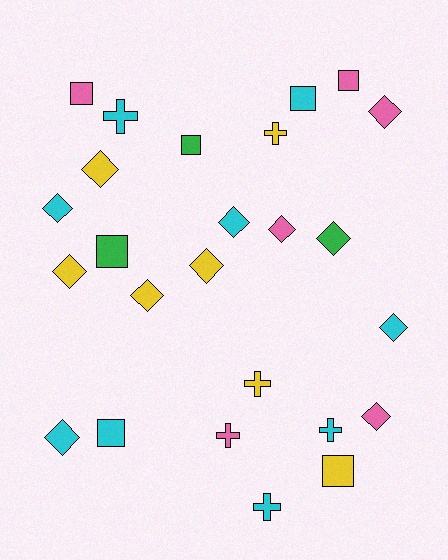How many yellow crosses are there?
There are 2 yellow crosses.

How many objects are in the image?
There are 25 objects.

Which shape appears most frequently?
Diamond, with 12 objects.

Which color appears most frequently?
Cyan, with 9 objects.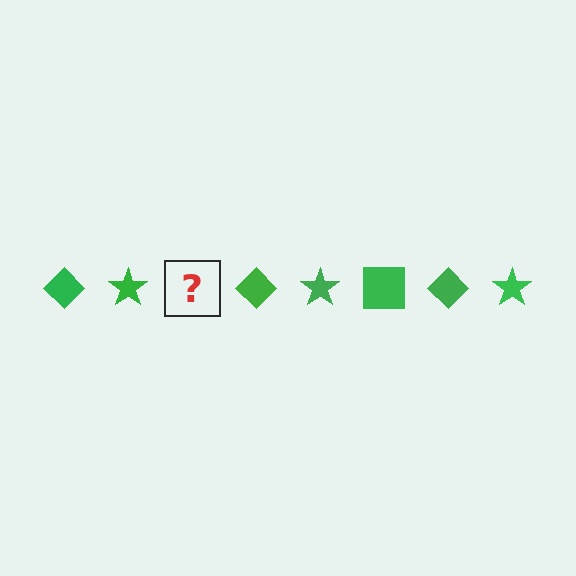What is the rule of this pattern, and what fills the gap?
The rule is that the pattern cycles through diamond, star, square shapes in green. The gap should be filled with a green square.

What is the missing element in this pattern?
The missing element is a green square.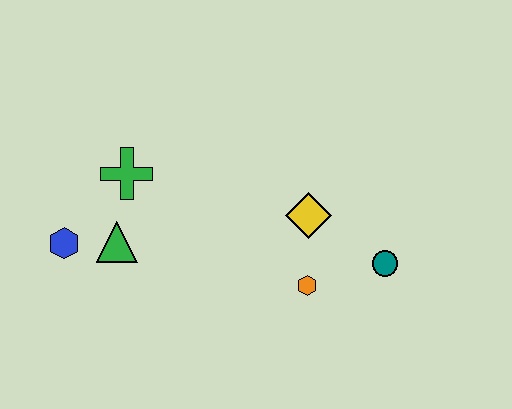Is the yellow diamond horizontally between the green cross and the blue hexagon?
No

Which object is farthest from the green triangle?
The teal circle is farthest from the green triangle.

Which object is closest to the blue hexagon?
The green triangle is closest to the blue hexagon.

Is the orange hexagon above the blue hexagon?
No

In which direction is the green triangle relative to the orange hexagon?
The green triangle is to the left of the orange hexagon.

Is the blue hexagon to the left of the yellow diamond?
Yes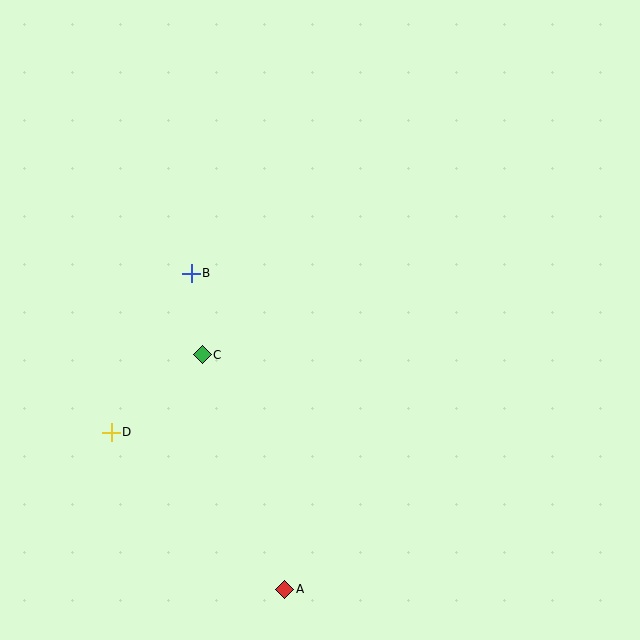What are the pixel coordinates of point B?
Point B is at (191, 273).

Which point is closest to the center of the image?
Point C at (202, 355) is closest to the center.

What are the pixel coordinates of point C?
Point C is at (202, 355).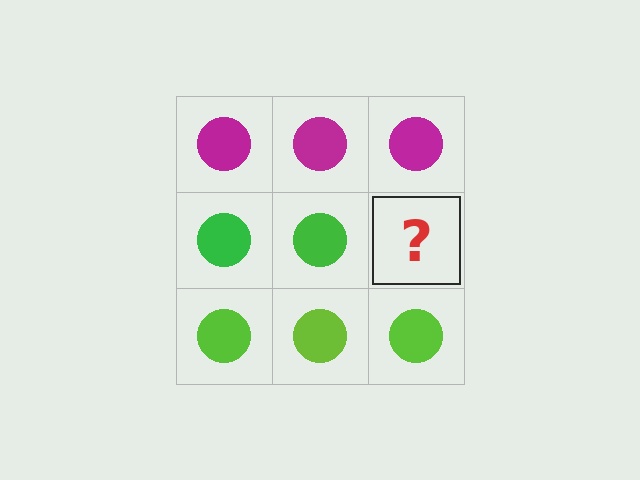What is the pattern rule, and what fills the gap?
The rule is that each row has a consistent color. The gap should be filled with a green circle.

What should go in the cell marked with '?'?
The missing cell should contain a green circle.